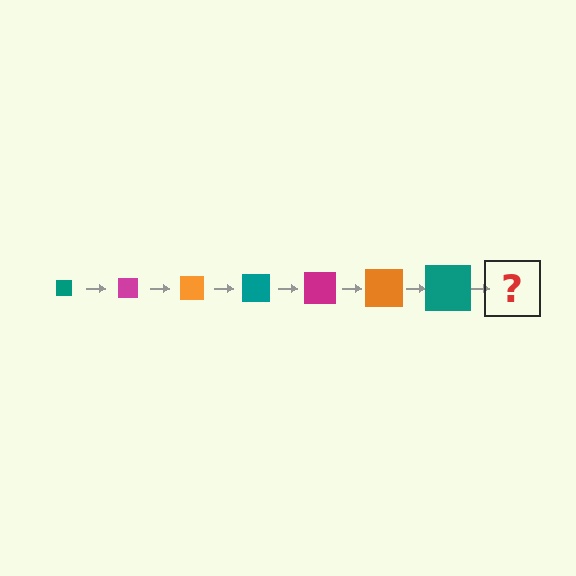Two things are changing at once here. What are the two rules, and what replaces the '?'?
The two rules are that the square grows larger each step and the color cycles through teal, magenta, and orange. The '?' should be a magenta square, larger than the previous one.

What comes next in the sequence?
The next element should be a magenta square, larger than the previous one.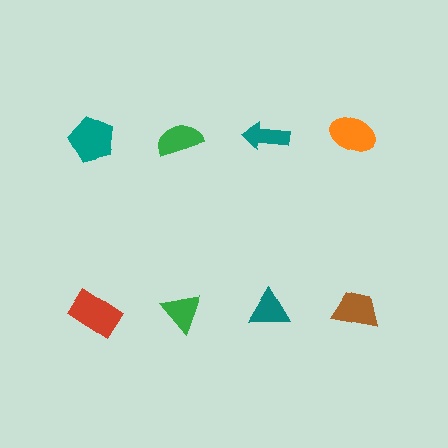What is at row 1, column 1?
A teal pentagon.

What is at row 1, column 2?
A green semicircle.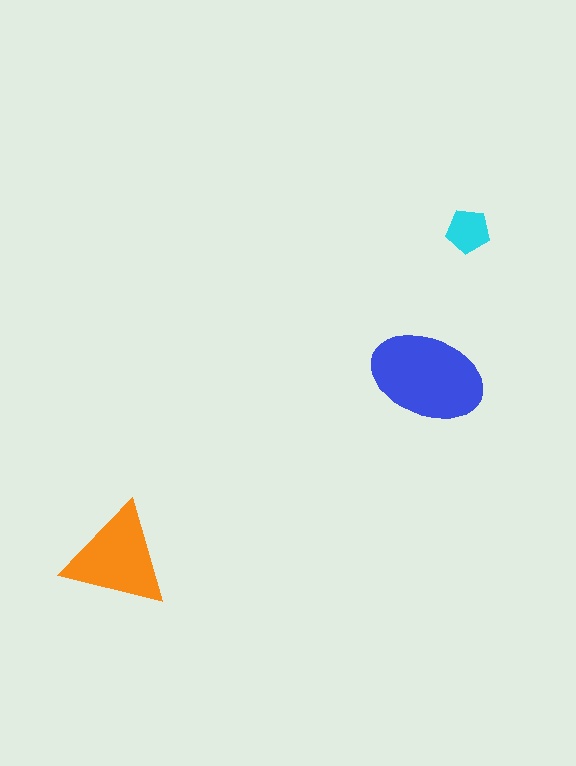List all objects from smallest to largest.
The cyan pentagon, the orange triangle, the blue ellipse.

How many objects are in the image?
There are 3 objects in the image.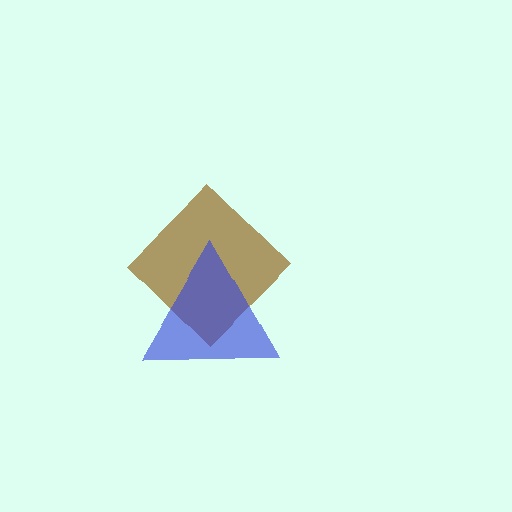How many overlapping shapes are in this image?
There are 2 overlapping shapes in the image.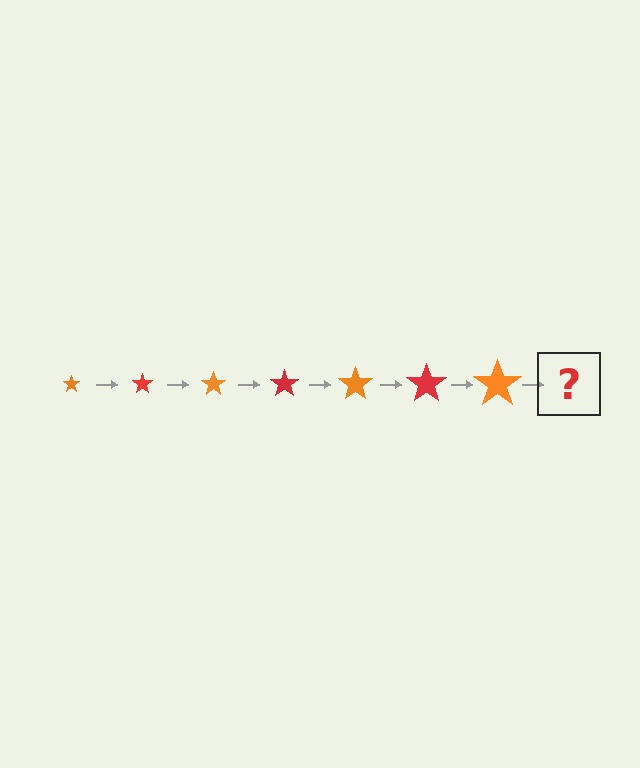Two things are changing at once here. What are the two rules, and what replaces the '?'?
The two rules are that the star grows larger each step and the color cycles through orange and red. The '?' should be a red star, larger than the previous one.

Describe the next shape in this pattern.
It should be a red star, larger than the previous one.